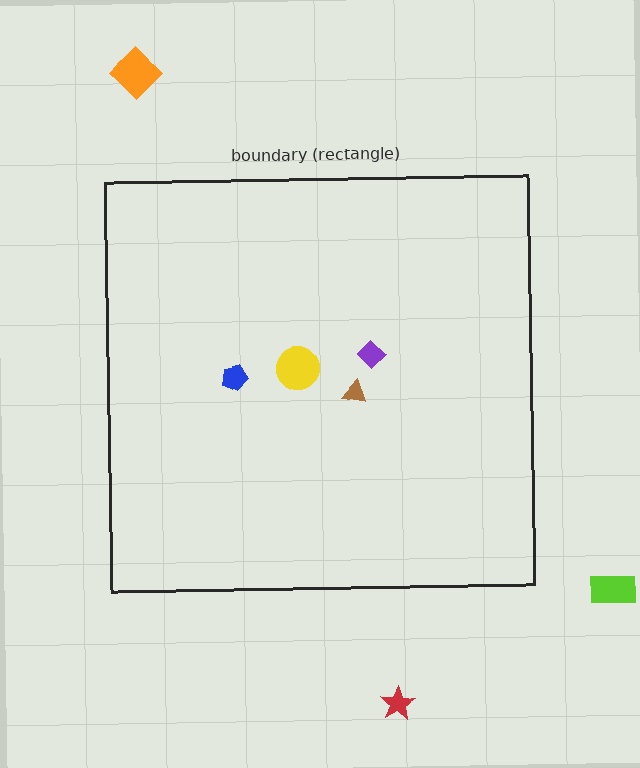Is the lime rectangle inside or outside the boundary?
Outside.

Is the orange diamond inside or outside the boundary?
Outside.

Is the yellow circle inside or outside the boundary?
Inside.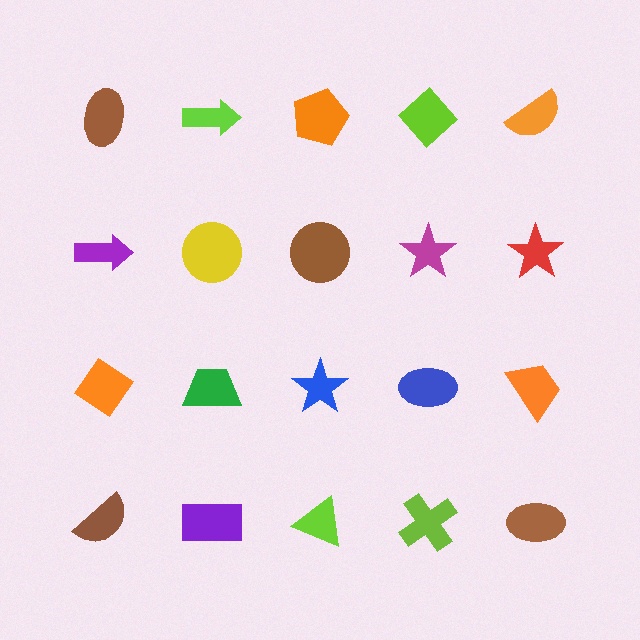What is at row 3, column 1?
An orange diamond.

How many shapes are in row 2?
5 shapes.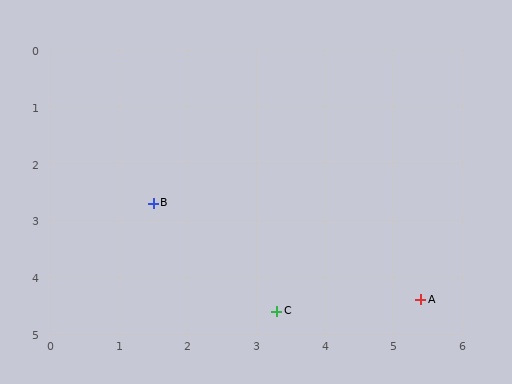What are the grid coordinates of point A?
Point A is at approximately (5.4, 4.4).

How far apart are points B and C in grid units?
Points B and C are about 2.6 grid units apart.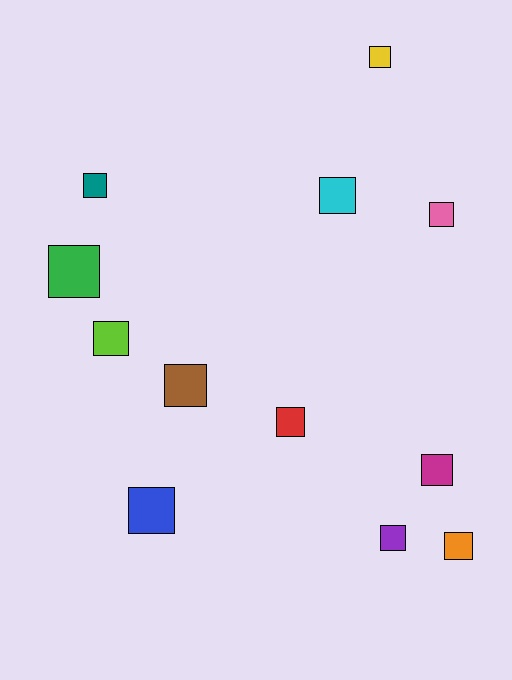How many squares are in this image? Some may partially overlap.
There are 12 squares.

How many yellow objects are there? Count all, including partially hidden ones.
There is 1 yellow object.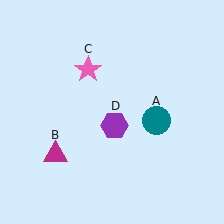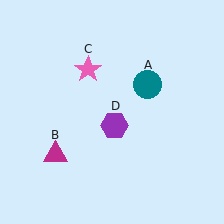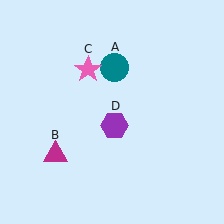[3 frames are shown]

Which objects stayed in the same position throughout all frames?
Magenta triangle (object B) and pink star (object C) and purple hexagon (object D) remained stationary.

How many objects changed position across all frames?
1 object changed position: teal circle (object A).